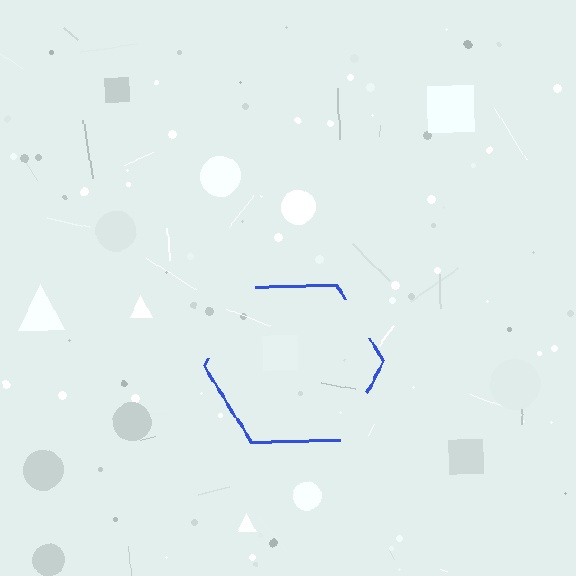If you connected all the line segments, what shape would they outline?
They would outline a hexagon.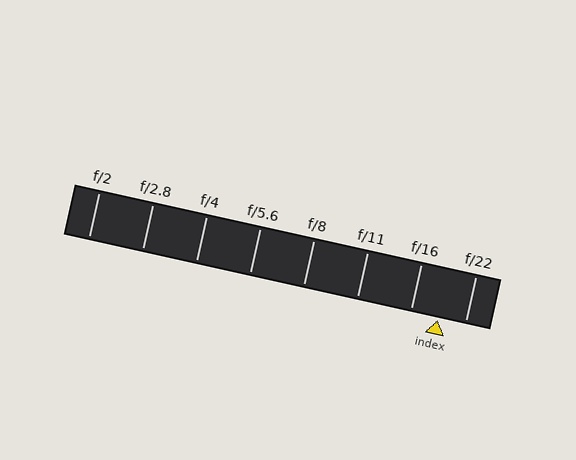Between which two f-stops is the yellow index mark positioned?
The index mark is between f/16 and f/22.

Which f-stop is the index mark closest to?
The index mark is closest to f/22.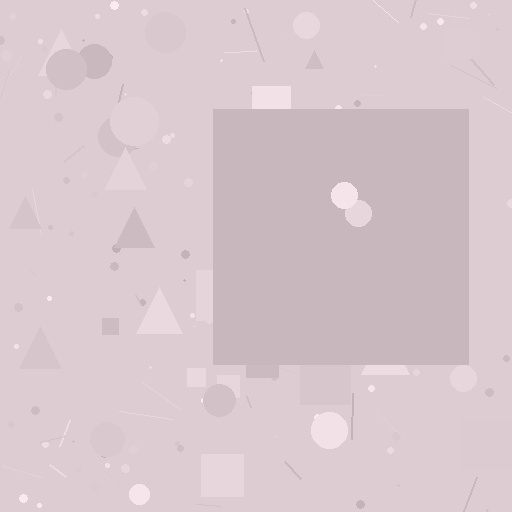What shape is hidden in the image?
A square is hidden in the image.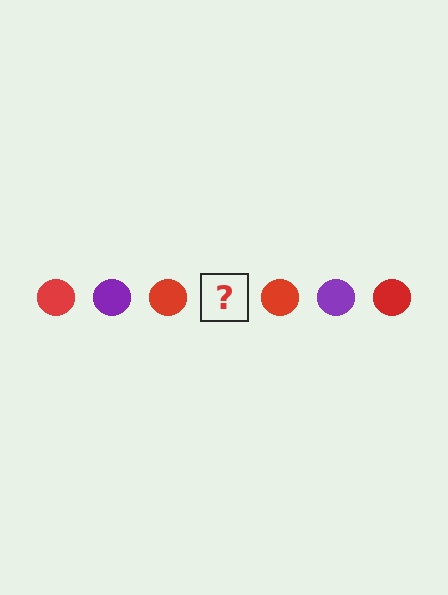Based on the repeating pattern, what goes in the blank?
The blank should be a purple circle.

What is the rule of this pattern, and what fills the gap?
The rule is that the pattern cycles through red, purple circles. The gap should be filled with a purple circle.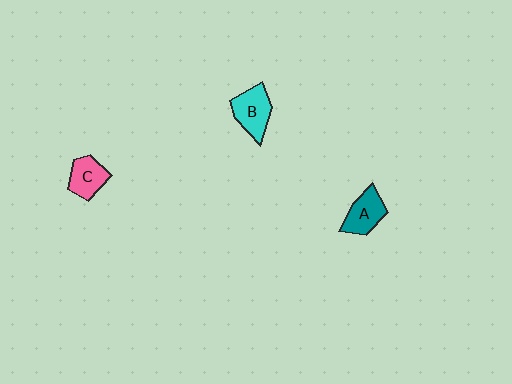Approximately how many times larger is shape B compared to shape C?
Approximately 1.2 times.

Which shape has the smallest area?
Shape C (pink).